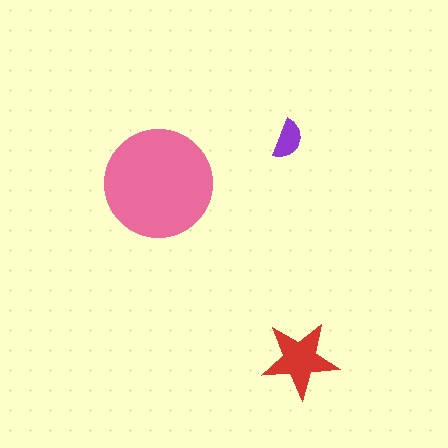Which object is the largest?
The pink circle.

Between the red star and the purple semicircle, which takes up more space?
The red star.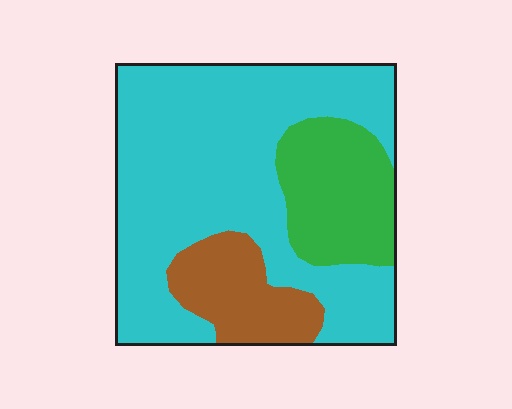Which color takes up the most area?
Cyan, at roughly 65%.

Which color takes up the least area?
Brown, at roughly 15%.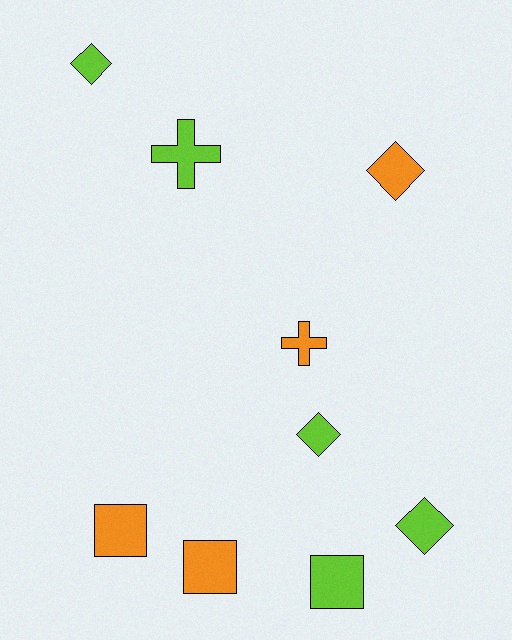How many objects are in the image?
There are 9 objects.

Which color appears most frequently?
Lime, with 5 objects.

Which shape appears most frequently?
Diamond, with 4 objects.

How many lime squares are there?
There is 1 lime square.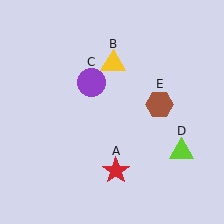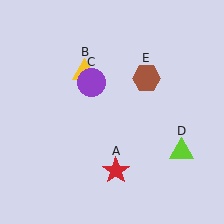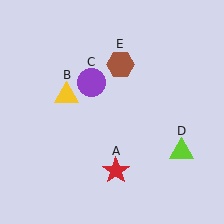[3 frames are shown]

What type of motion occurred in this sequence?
The yellow triangle (object B), brown hexagon (object E) rotated counterclockwise around the center of the scene.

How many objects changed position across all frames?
2 objects changed position: yellow triangle (object B), brown hexagon (object E).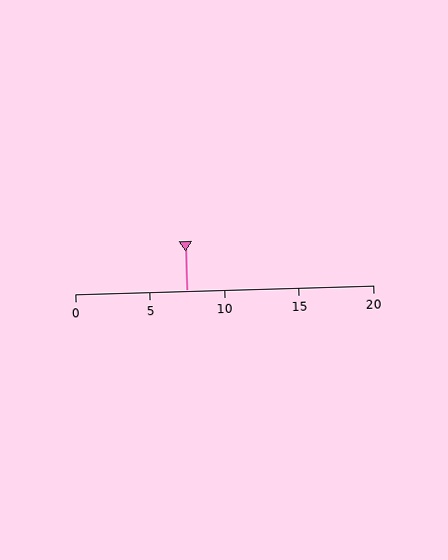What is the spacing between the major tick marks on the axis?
The major ticks are spaced 5 apart.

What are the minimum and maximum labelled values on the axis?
The axis runs from 0 to 20.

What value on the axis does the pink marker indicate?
The marker indicates approximately 7.5.